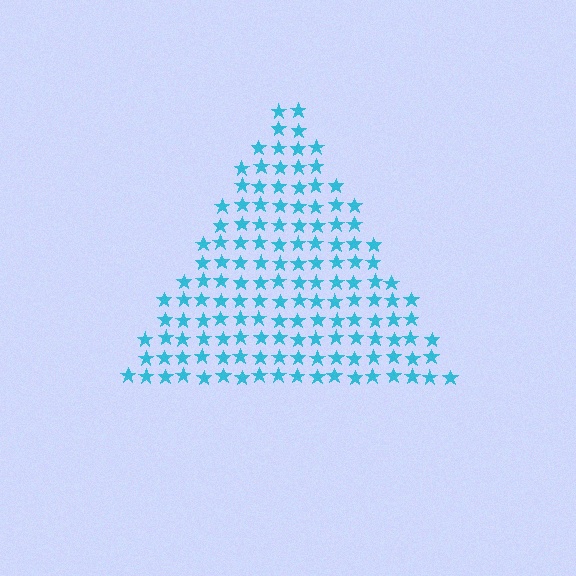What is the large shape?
The large shape is a triangle.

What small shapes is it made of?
It is made of small stars.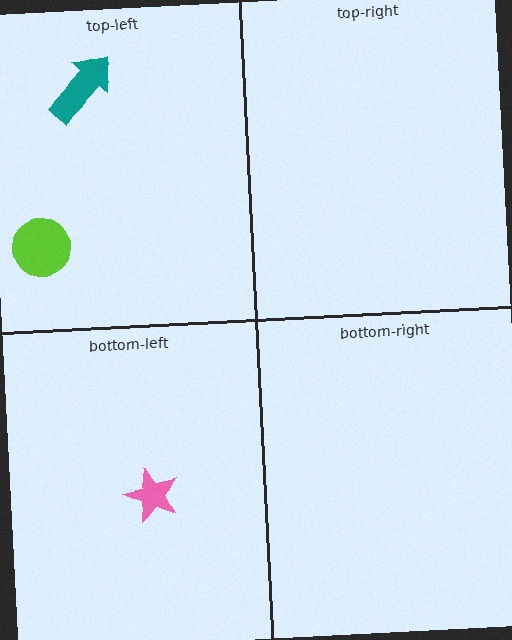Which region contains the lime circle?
The top-left region.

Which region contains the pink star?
The bottom-left region.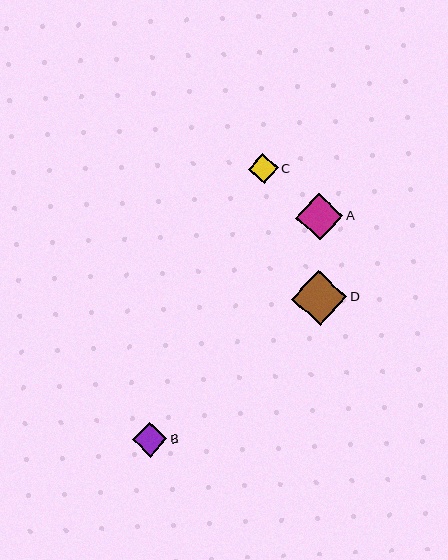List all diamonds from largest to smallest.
From largest to smallest: D, A, B, C.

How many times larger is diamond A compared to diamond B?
Diamond A is approximately 1.3 times the size of diamond B.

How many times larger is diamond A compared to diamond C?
Diamond A is approximately 1.6 times the size of diamond C.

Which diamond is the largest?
Diamond D is the largest with a size of approximately 55 pixels.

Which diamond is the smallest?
Diamond C is the smallest with a size of approximately 30 pixels.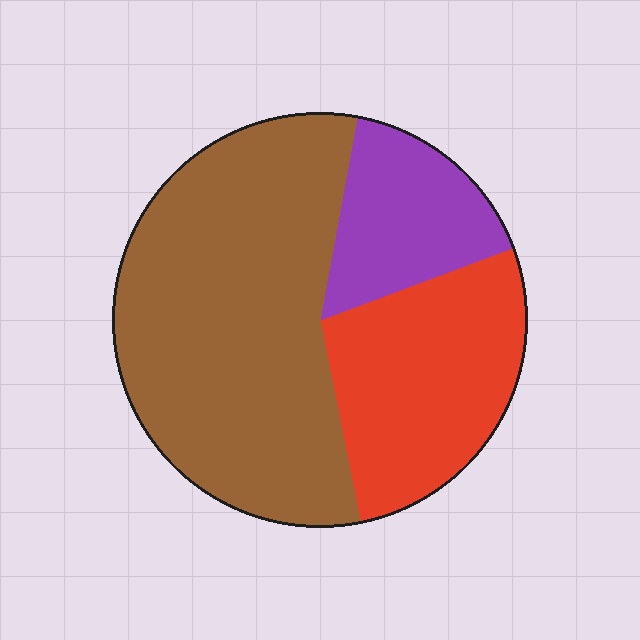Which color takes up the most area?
Brown, at roughly 55%.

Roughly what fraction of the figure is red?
Red covers roughly 25% of the figure.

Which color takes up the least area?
Purple, at roughly 15%.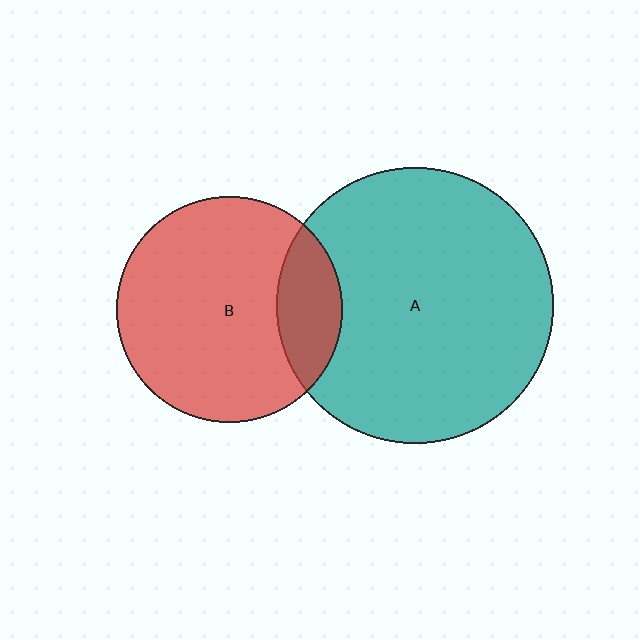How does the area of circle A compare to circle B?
Approximately 1.5 times.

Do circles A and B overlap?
Yes.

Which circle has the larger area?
Circle A (teal).